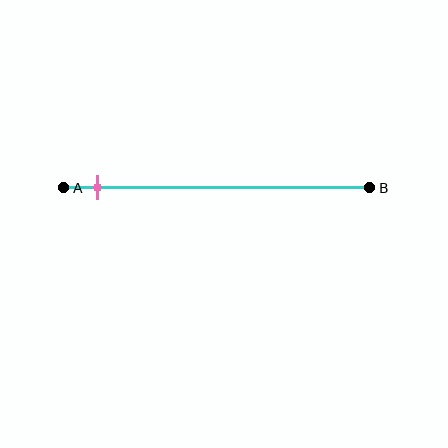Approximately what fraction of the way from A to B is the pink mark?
The pink mark is approximately 10% of the way from A to B.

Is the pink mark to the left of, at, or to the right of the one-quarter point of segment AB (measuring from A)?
The pink mark is to the left of the one-quarter point of segment AB.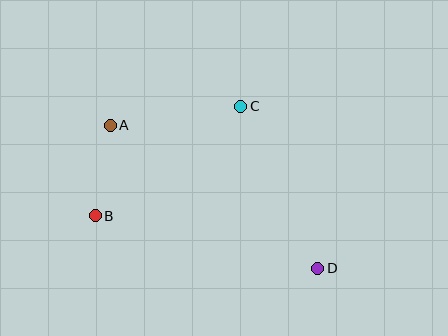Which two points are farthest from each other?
Points A and D are farthest from each other.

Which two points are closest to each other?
Points A and B are closest to each other.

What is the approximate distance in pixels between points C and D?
The distance between C and D is approximately 179 pixels.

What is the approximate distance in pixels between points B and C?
The distance between B and C is approximately 182 pixels.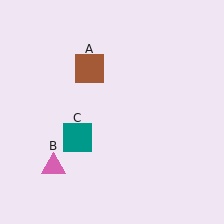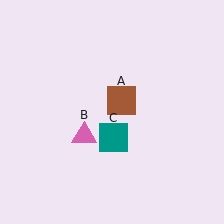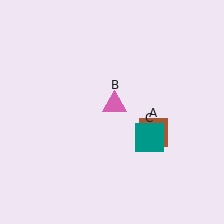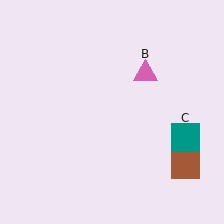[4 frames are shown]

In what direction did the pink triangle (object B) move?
The pink triangle (object B) moved up and to the right.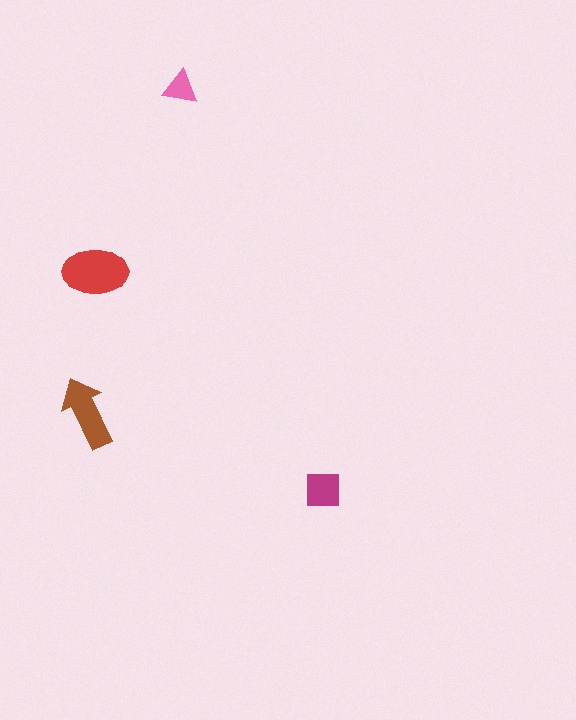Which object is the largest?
The red ellipse.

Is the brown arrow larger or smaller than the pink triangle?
Larger.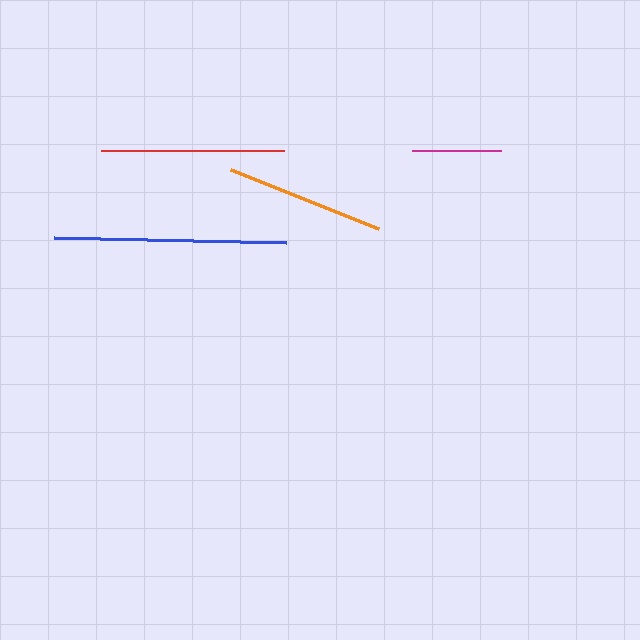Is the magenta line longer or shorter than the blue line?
The blue line is longer than the magenta line.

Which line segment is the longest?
The blue line is the longest at approximately 231 pixels.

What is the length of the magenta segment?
The magenta segment is approximately 89 pixels long.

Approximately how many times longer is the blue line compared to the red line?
The blue line is approximately 1.3 times the length of the red line.